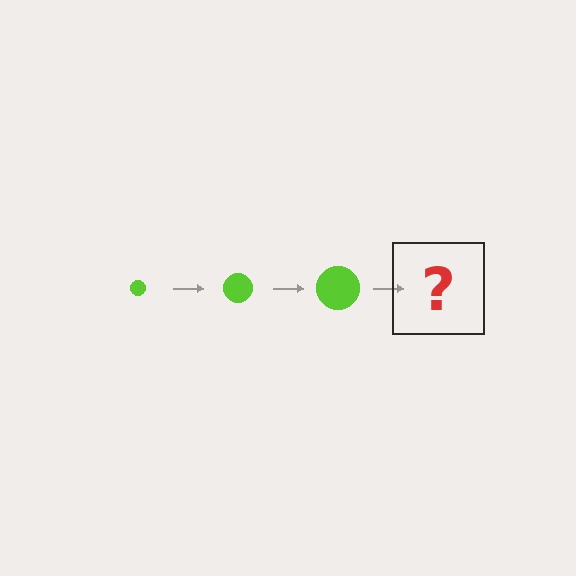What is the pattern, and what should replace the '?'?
The pattern is that the circle gets progressively larger each step. The '?' should be a lime circle, larger than the previous one.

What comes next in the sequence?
The next element should be a lime circle, larger than the previous one.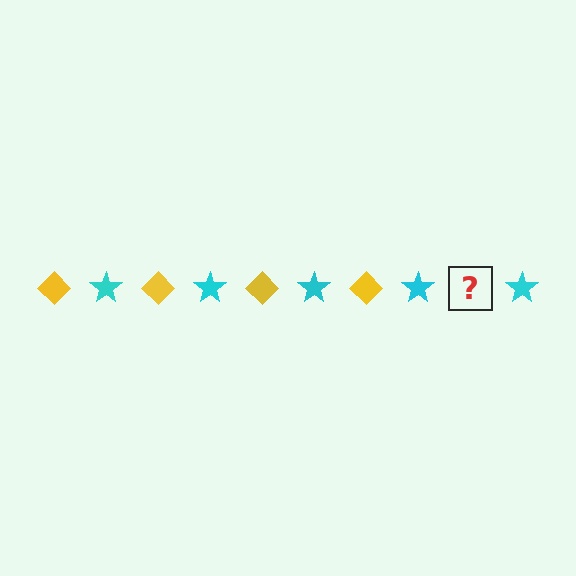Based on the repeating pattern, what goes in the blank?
The blank should be a yellow diamond.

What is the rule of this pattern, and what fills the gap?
The rule is that the pattern alternates between yellow diamond and cyan star. The gap should be filled with a yellow diamond.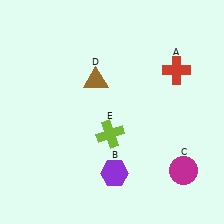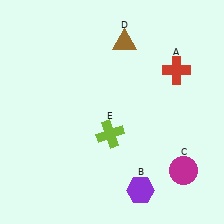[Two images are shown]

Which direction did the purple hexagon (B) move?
The purple hexagon (B) moved right.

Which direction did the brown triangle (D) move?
The brown triangle (D) moved up.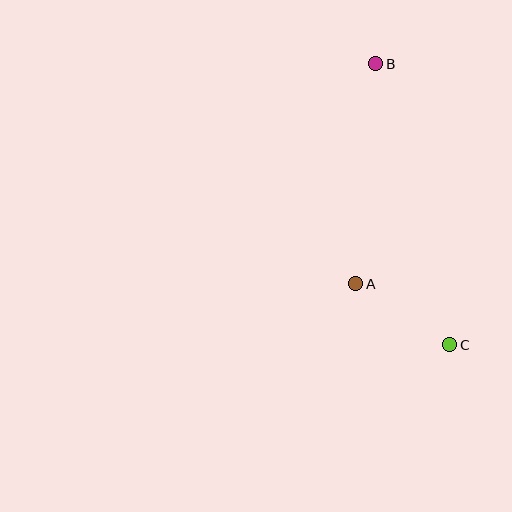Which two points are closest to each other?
Points A and C are closest to each other.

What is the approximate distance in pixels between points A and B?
The distance between A and B is approximately 221 pixels.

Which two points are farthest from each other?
Points B and C are farthest from each other.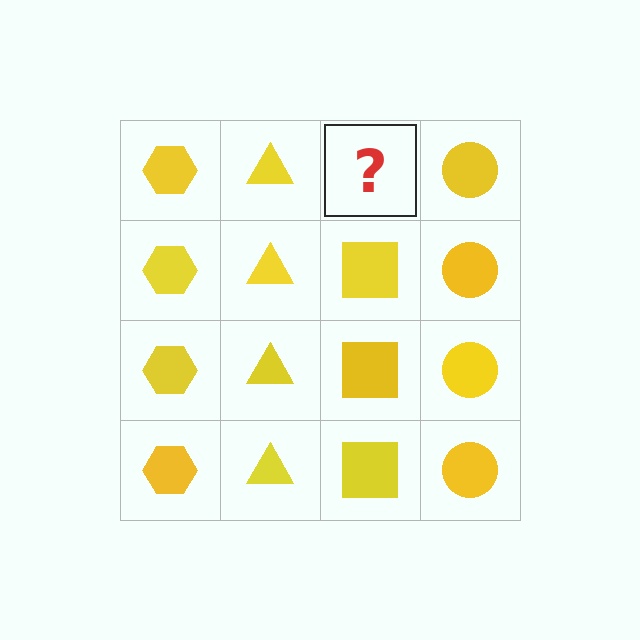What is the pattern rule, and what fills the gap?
The rule is that each column has a consistent shape. The gap should be filled with a yellow square.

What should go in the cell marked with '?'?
The missing cell should contain a yellow square.